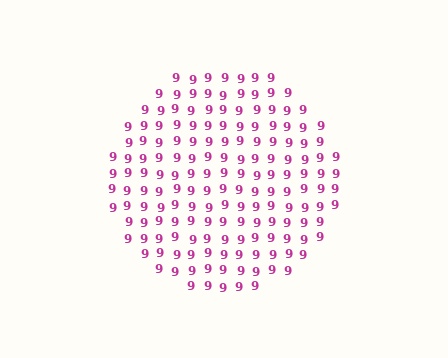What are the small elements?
The small elements are digit 9's.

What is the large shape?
The large shape is a circle.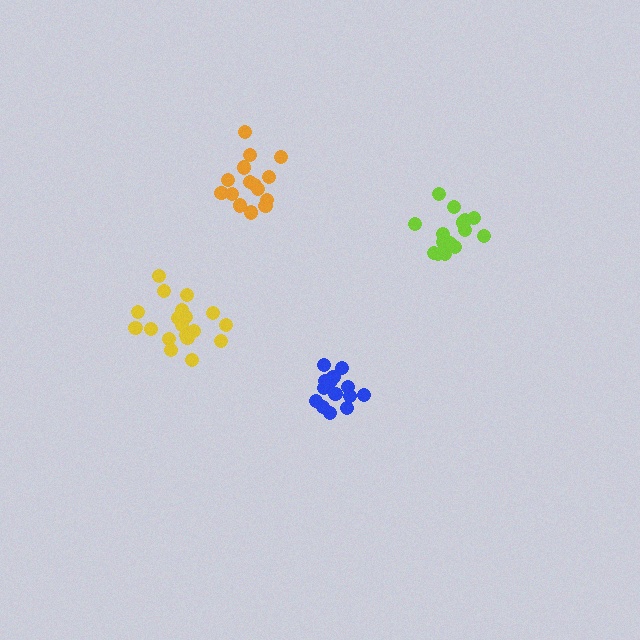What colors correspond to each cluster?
The clusters are colored: lime, blue, yellow, orange.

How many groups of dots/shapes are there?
There are 4 groups.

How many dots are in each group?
Group 1: 15 dots, Group 2: 14 dots, Group 3: 19 dots, Group 4: 15 dots (63 total).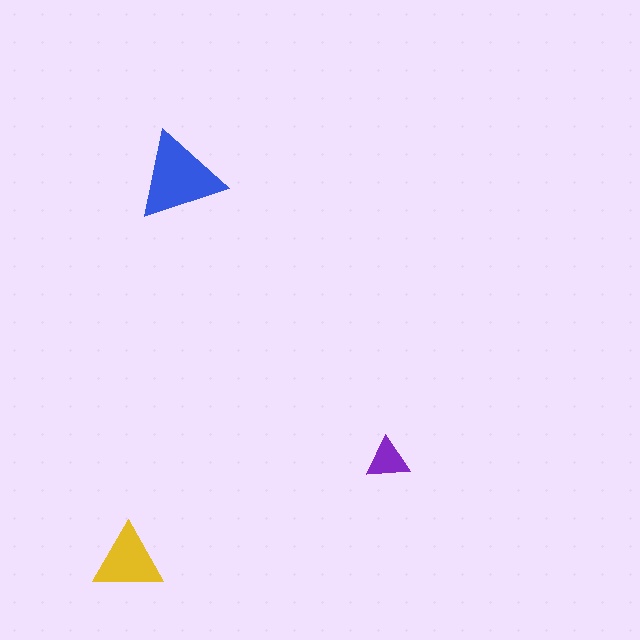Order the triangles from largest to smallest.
the blue one, the yellow one, the purple one.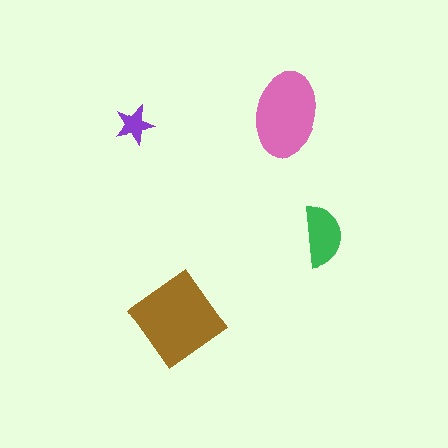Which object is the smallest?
The purple star.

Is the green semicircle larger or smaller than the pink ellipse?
Smaller.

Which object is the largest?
The brown diamond.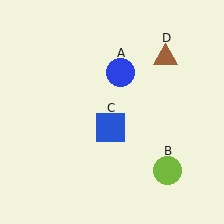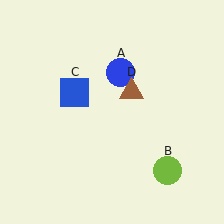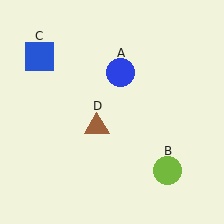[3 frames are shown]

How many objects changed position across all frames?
2 objects changed position: blue square (object C), brown triangle (object D).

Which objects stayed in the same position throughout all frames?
Blue circle (object A) and lime circle (object B) remained stationary.